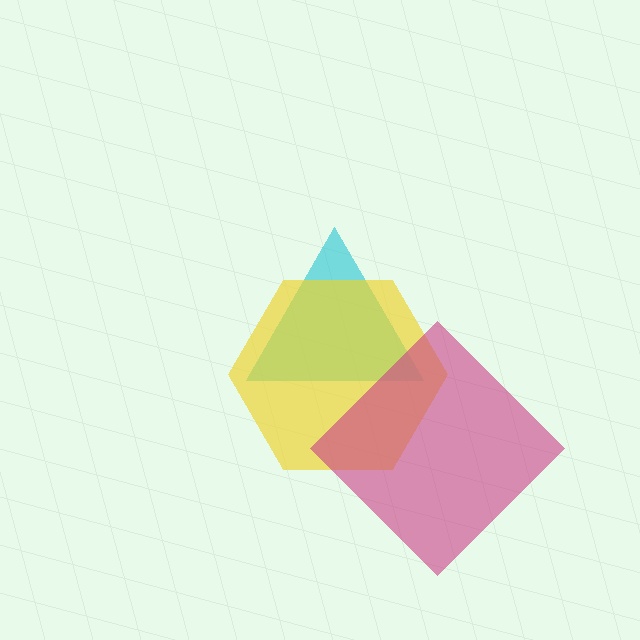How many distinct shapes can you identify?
There are 3 distinct shapes: a cyan triangle, a yellow hexagon, a magenta diamond.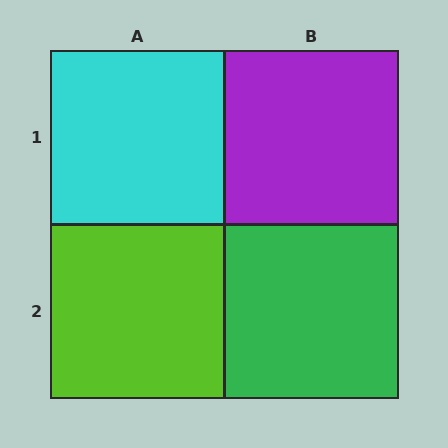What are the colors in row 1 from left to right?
Cyan, purple.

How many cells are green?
1 cell is green.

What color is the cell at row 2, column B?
Green.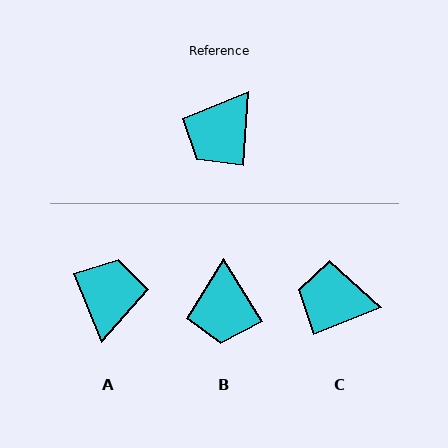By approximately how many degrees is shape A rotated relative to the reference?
Approximately 154 degrees clockwise.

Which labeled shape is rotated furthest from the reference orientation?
A, about 154 degrees away.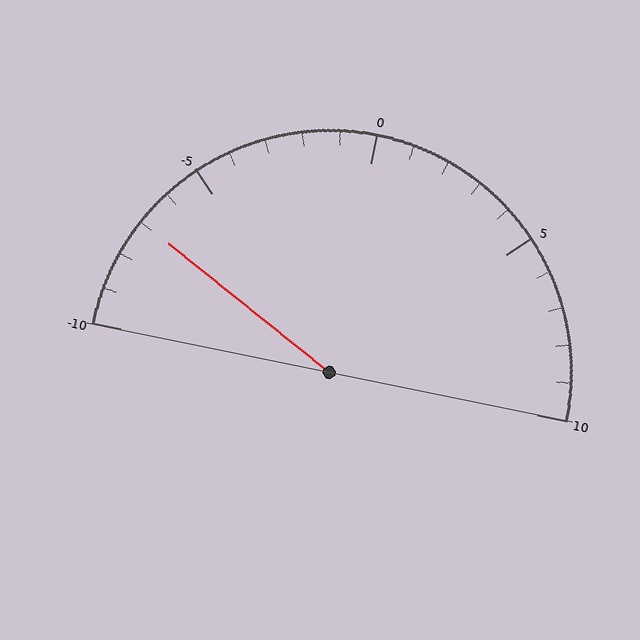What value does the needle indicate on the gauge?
The needle indicates approximately -7.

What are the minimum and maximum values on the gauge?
The gauge ranges from -10 to 10.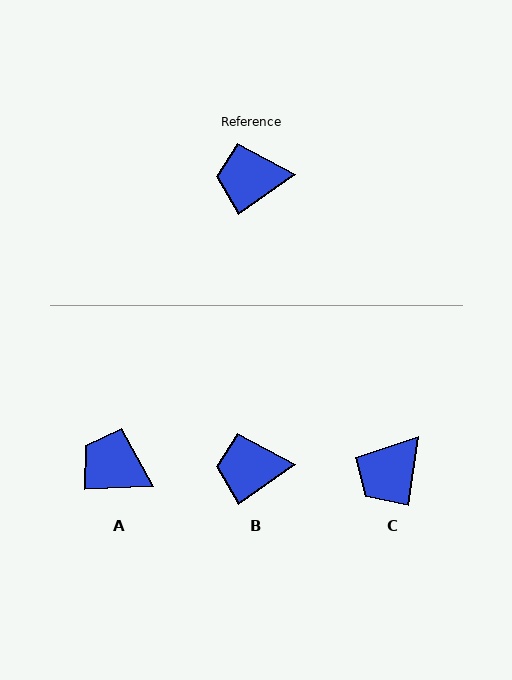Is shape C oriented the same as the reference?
No, it is off by about 47 degrees.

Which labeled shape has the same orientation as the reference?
B.